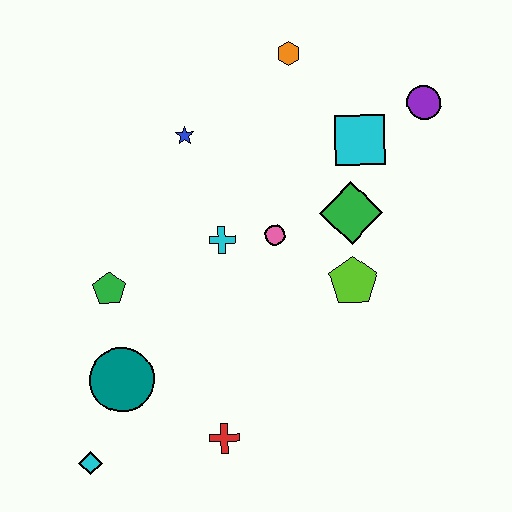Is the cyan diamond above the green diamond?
No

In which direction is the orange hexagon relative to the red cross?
The orange hexagon is above the red cross.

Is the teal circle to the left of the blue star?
Yes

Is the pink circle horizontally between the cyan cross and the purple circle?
Yes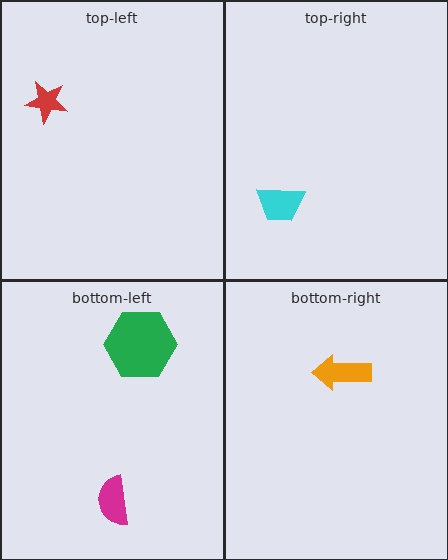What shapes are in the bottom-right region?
The orange arrow.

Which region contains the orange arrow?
The bottom-right region.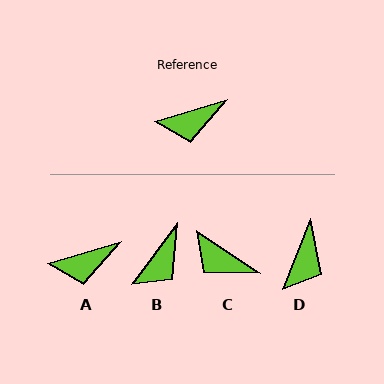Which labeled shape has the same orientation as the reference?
A.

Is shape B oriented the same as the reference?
No, it is off by about 36 degrees.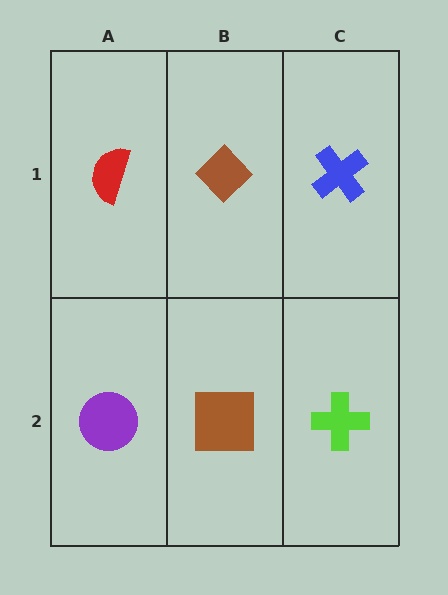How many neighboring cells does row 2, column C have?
2.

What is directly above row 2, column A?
A red semicircle.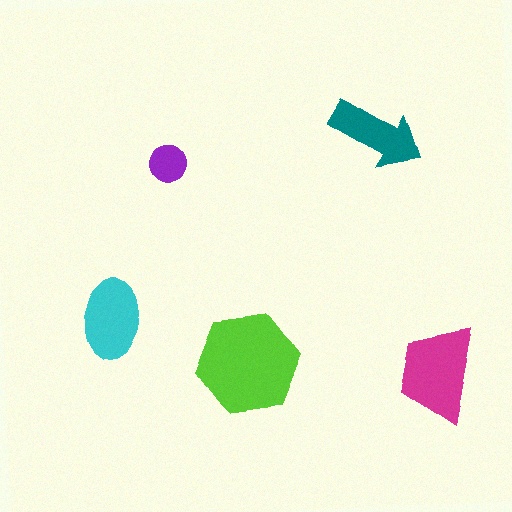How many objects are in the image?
There are 5 objects in the image.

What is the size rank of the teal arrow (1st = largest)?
4th.